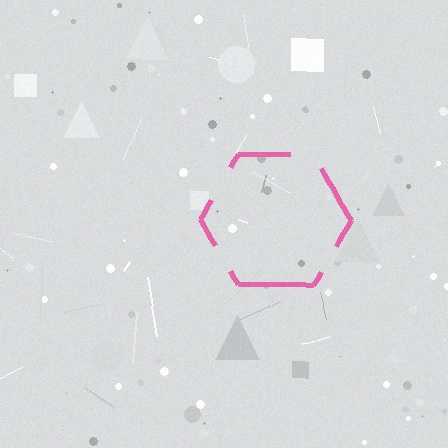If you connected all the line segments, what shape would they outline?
They would outline a hexagon.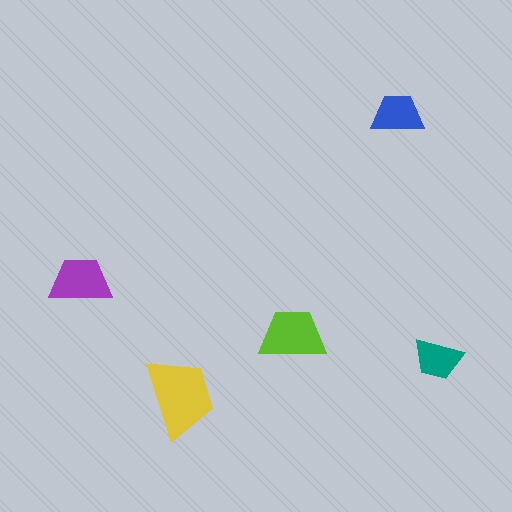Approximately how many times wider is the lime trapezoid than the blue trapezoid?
About 1.5 times wider.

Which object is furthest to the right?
The teal trapezoid is rightmost.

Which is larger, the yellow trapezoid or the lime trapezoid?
The yellow one.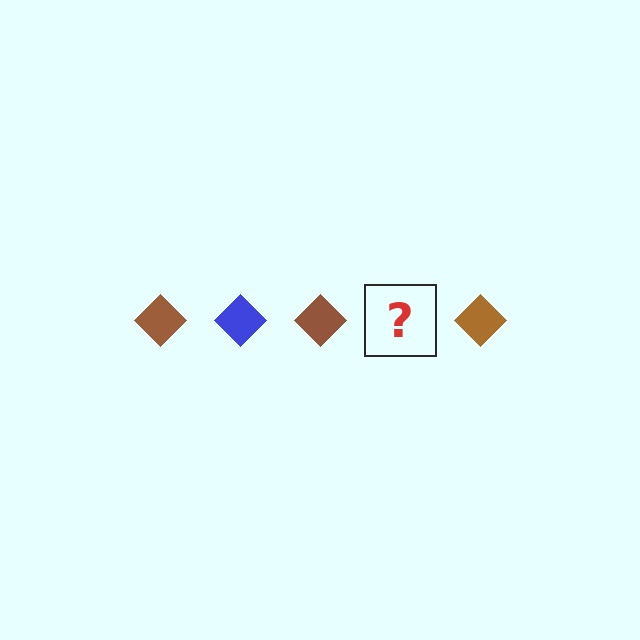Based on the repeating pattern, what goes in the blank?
The blank should be a blue diamond.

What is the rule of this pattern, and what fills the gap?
The rule is that the pattern cycles through brown, blue diamonds. The gap should be filled with a blue diamond.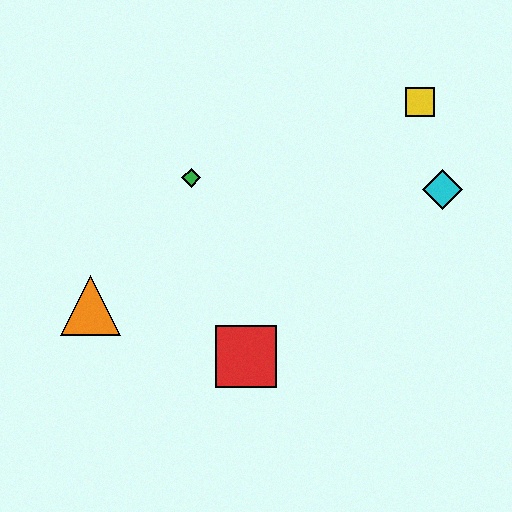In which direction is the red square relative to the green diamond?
The red square is below the green diamond.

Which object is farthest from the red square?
The yellow square is farthest from the red square.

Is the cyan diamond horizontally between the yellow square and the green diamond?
No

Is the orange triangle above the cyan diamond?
No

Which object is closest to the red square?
The orange triangle is closest to the red square.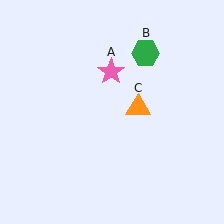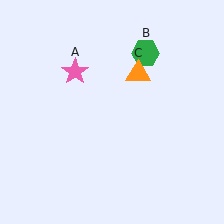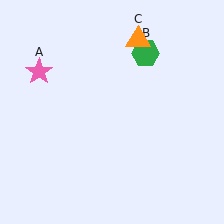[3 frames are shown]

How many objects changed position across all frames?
2 objects changed position: pink star (object A), orange triangle (object C).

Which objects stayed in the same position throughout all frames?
Green hexagon (object B) remained stationary.